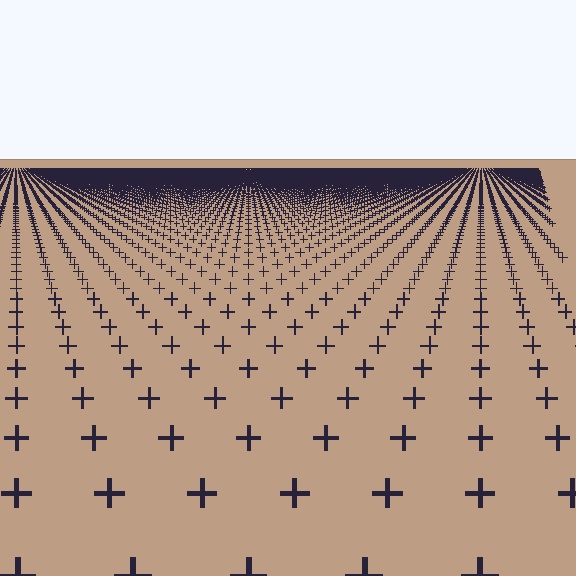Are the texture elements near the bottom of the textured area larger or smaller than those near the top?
Larger. Near the bottom, elements are closer to the viewer and appear at a bigger on-screen size.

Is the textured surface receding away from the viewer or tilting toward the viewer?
The surface is receding away from the viewer. Texture elements get smaller and denser toward the top.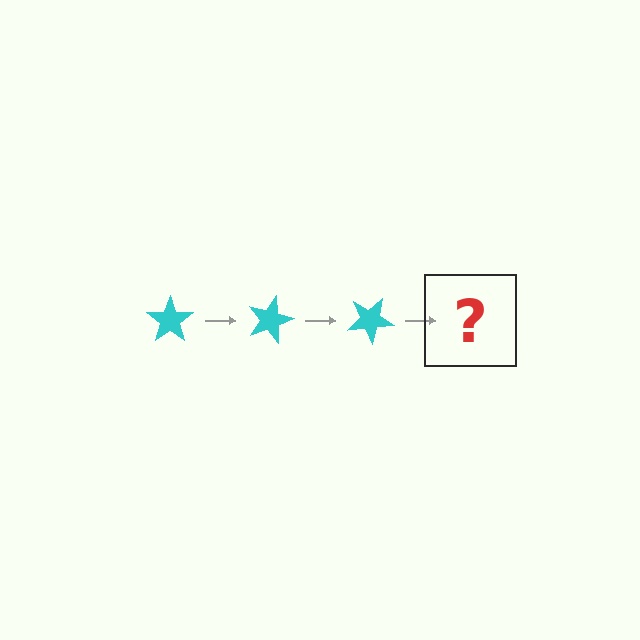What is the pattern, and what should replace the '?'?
The pattern is that the star rotates 15 degrees each step. The '?' should be a cyan star rotated 45 degrees.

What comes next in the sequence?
The next element should be a cyan star rotated 45 degrees.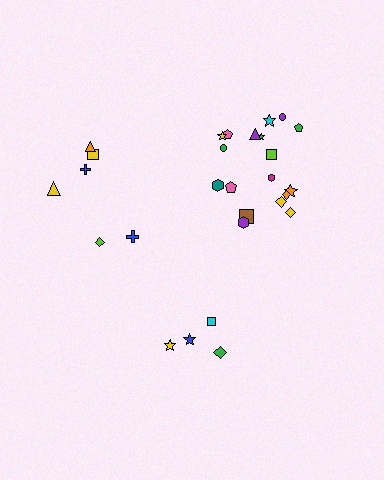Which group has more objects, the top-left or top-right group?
The top-right group.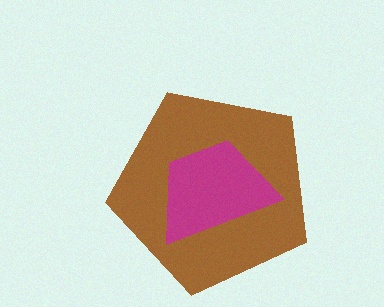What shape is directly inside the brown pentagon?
The magenta trapezoid.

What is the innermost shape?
The magenta trapezoid.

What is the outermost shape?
The brown pentagon.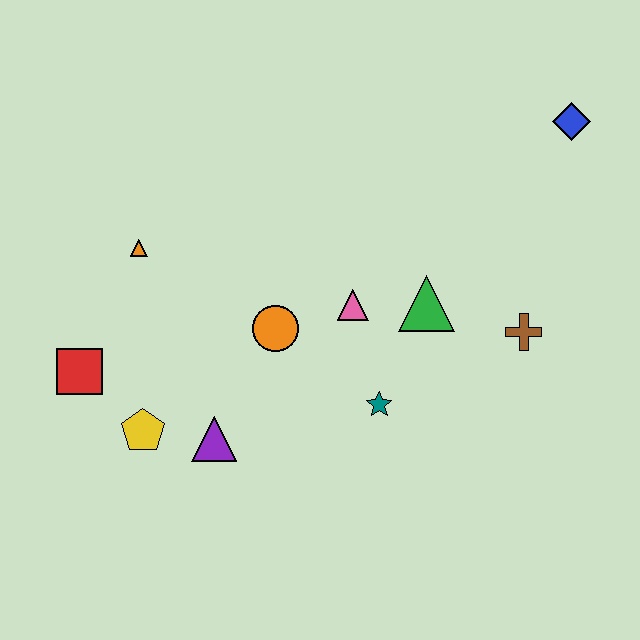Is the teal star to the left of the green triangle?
Yes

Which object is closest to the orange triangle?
The red square is closest to the orange triangle.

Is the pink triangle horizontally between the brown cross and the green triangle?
No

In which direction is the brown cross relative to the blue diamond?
The brown cross is below the blue diamond.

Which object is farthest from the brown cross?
The red square is farthest from the brown cross.